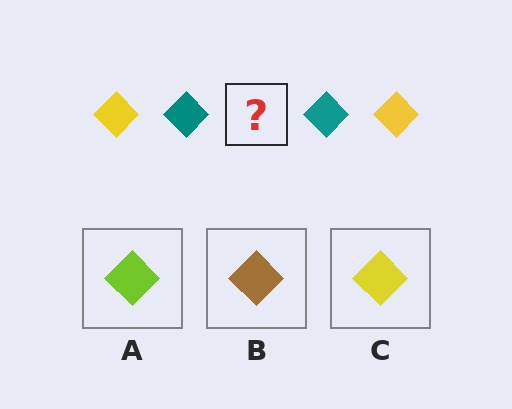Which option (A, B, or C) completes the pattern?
C.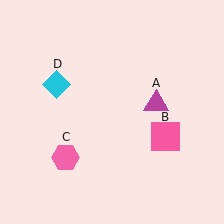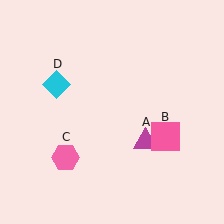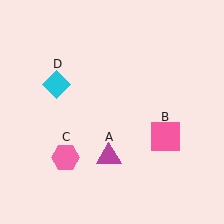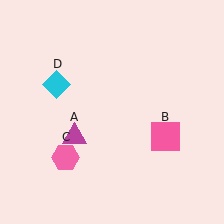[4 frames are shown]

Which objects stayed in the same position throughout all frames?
Pink square (object B) and pink hexagon (object C) and cyan diamond (object D) remained stationary.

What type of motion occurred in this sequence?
The magenta triangle (object A) rotated clockwise around the center of the scene.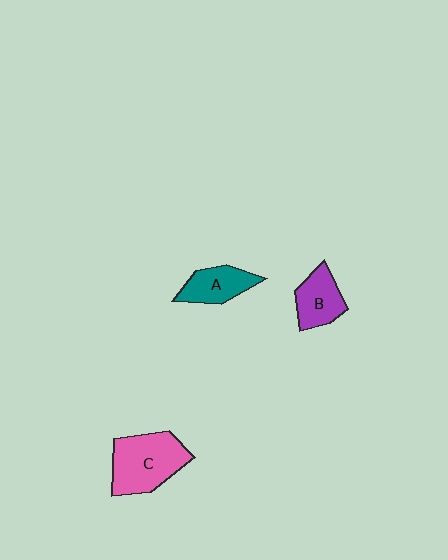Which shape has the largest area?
Shape C (pink).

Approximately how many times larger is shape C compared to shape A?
Approximately 1.7 times.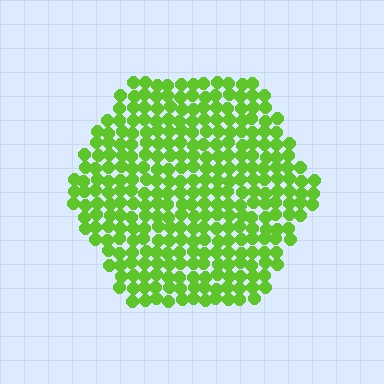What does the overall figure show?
The overall figure shows a hexagon.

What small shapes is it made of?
It is made of small circles.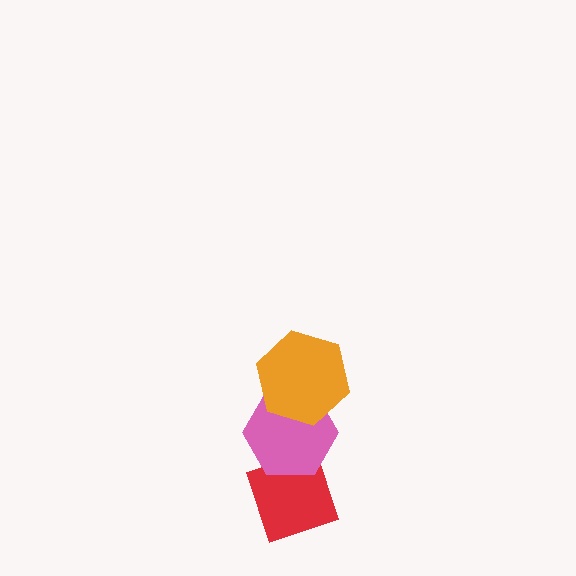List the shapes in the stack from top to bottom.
From top to bottom: the orange hexagon, the pink hexagon, the red diamond.